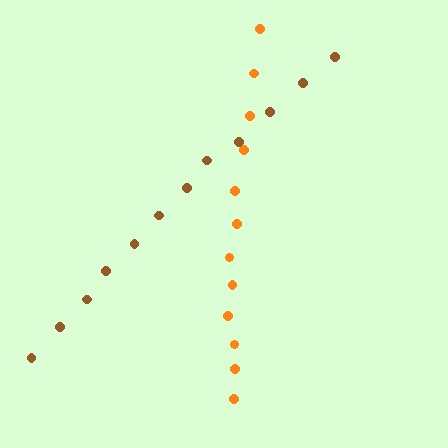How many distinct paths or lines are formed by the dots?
There are 2 distinct paths.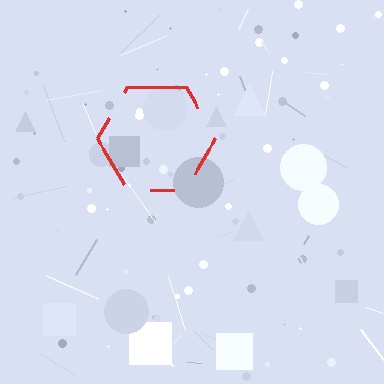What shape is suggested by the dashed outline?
The dashed outline suggests a hexagon.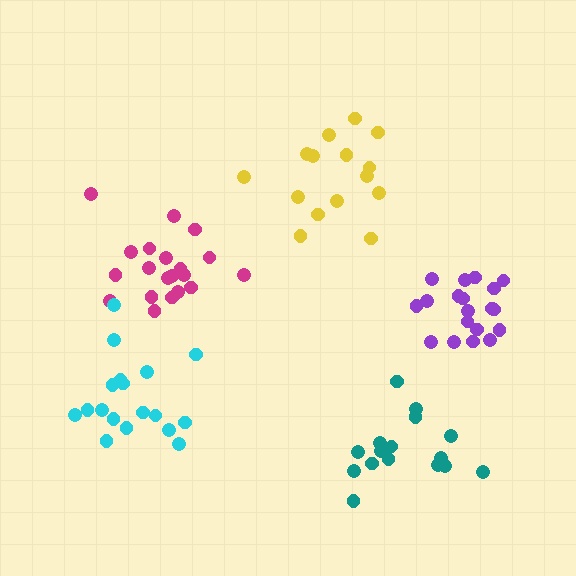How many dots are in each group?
Group 1: 20 dots, Group 2: 19 dots, Group 3: 18 dots, Group 4: 15 dots, Group 5: 16 dots (88 total).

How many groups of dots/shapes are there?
There are 5 groups.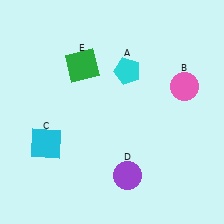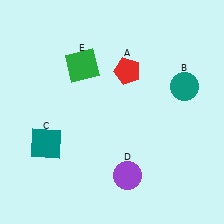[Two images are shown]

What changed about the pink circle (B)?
In Image 1, B is pink. In Image 2, it changed to teal.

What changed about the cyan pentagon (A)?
In Image 1, A is cyan. In Image 2, it changed to red.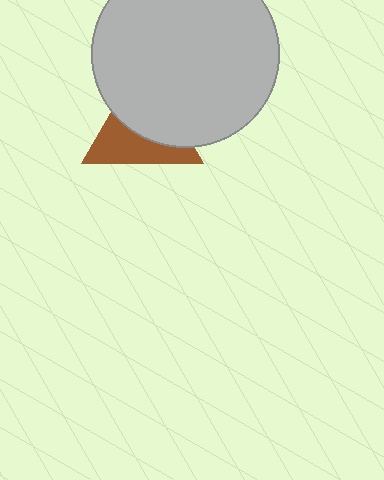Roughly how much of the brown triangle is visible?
About half of it is visible (roughly 46%).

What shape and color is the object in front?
The object in front is a light gray circle.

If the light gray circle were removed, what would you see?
You would see the complete brown triangle.